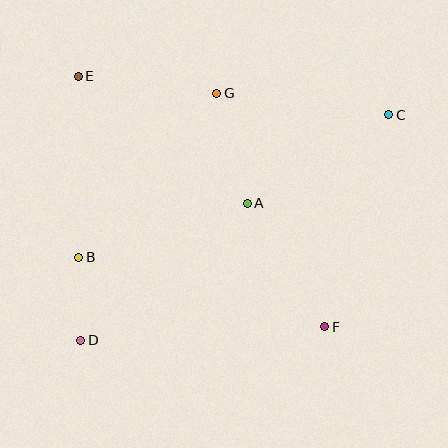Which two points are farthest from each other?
Points C and D are farthest from each other.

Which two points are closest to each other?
Points B and D are closest to each other.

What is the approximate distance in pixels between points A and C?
The distance between A and C is approximately 167 pixels.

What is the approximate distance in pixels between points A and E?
The distance between A and E is approximately 211 pixels.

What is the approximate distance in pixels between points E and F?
The distance between E and F is approximately 351 pixels.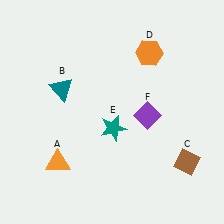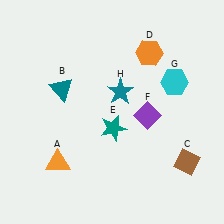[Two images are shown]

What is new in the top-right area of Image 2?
A cyan hexagon (G) was added in the top-right area of Image 2.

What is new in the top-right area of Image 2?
A teal star (H) was added in the top-right area of Image 2.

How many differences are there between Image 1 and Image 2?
There are 2 differences between the two images.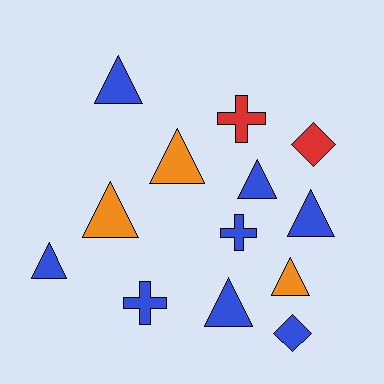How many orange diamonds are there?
There are no orange diamonds.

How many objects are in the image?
There are 13 objects.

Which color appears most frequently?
Blue, with 8 objects.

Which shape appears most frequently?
Triangle, with 8 objects.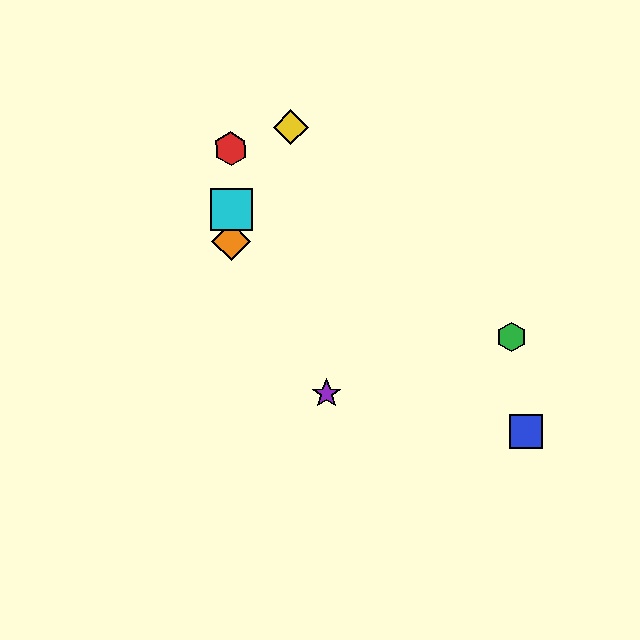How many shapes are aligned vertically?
3 shapes (the red hexagon, the orange diamond, the cyan square) are aligned vertically.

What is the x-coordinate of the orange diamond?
The orange diamond is at x≈232.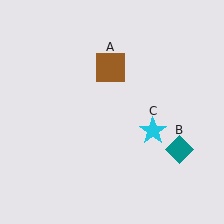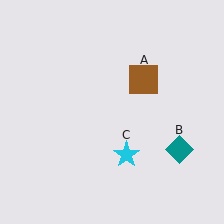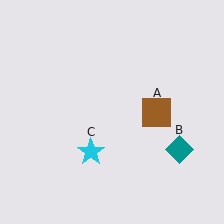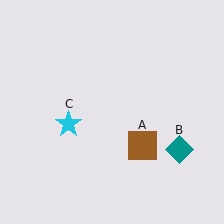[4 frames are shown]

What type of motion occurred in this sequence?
The brown square (object A), cyan star (object C) rotated clockwise around the center of the scene.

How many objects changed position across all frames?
2 objects changed position: brown square (object A), cyan star (object C).